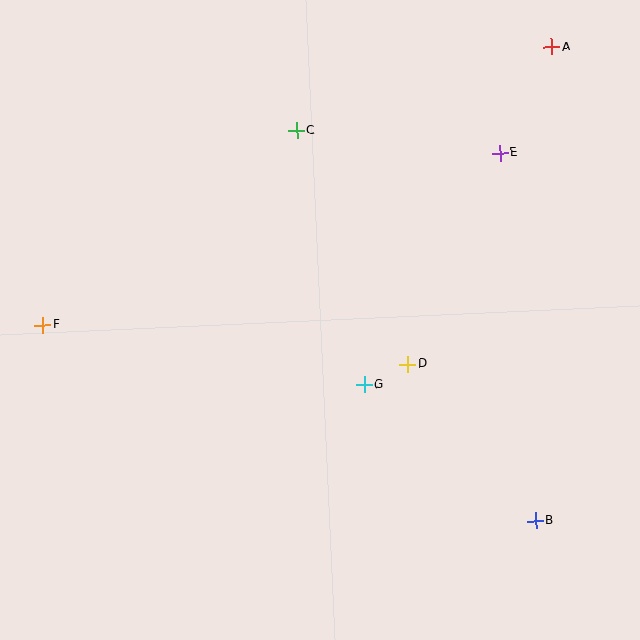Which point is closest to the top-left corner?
Point C is closest to the top-left corner.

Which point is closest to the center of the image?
Point G at (364, 385) is closest to the center.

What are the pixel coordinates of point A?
Point A is at (552, 47).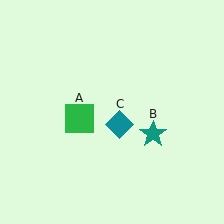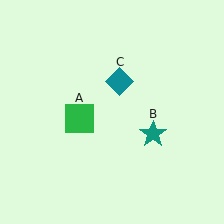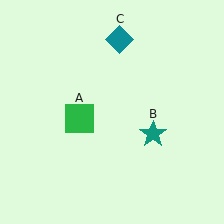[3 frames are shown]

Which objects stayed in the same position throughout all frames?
Green square (object A) and teal star (object B) remained stationary.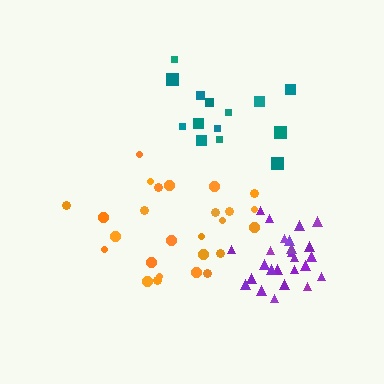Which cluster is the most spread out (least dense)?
Teal.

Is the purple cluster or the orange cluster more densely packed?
Purple.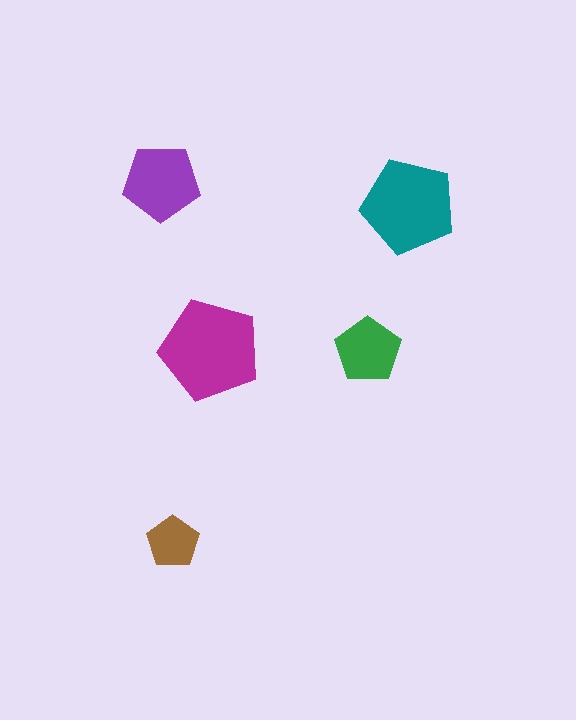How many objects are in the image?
There are 5 objects in the image.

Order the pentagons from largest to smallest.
the magenta one, the teal one, the purple one, the green one, the brown one.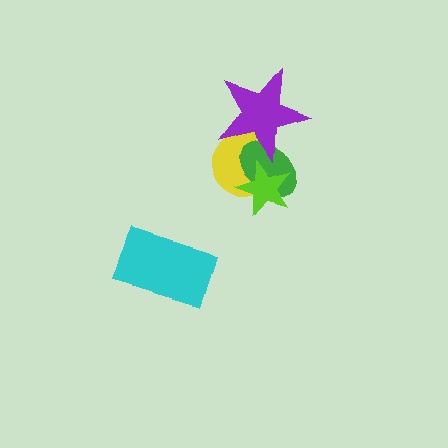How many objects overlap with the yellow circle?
3 objects overlap with the yellow circle.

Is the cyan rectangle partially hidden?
No, no other shape covers it.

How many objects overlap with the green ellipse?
3 objects overlap with the green ellipse.